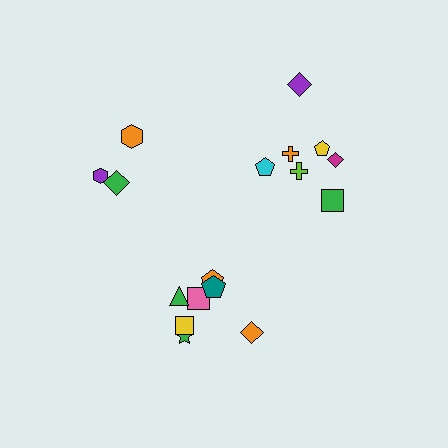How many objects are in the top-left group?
There are 3 objects.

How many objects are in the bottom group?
There are 7 objects.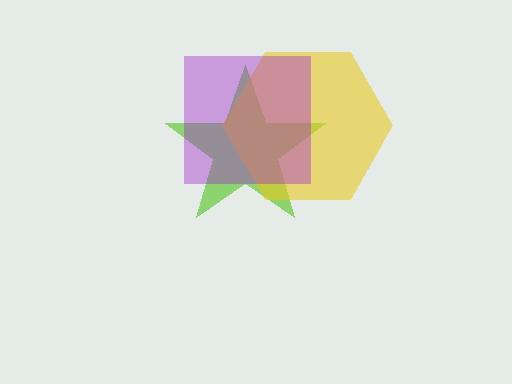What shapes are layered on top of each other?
The layered shapes are: a lime star, a yellow hexagon, a purple square.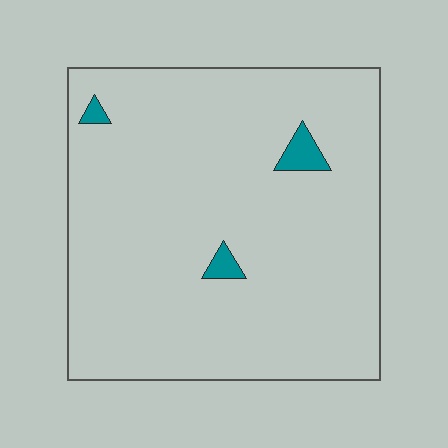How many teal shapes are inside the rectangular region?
3.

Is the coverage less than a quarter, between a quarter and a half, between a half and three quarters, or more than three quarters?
Less than a quarter.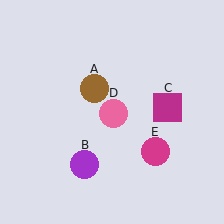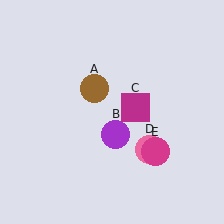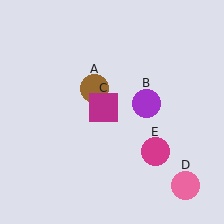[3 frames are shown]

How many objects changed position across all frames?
3 objects changed position: purple circle (object B), magenta square (object C), pink circle (object D).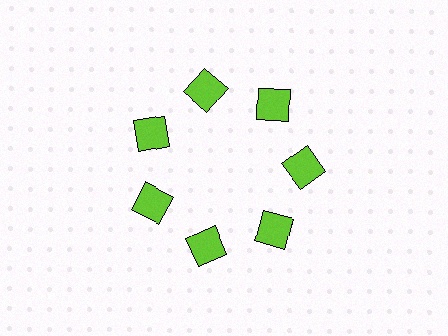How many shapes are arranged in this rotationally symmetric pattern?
There are 7 shapes, arranged in 7 groups of 1.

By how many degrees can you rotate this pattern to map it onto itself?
The pattern maps onto itself every 51 degrees of rotation.